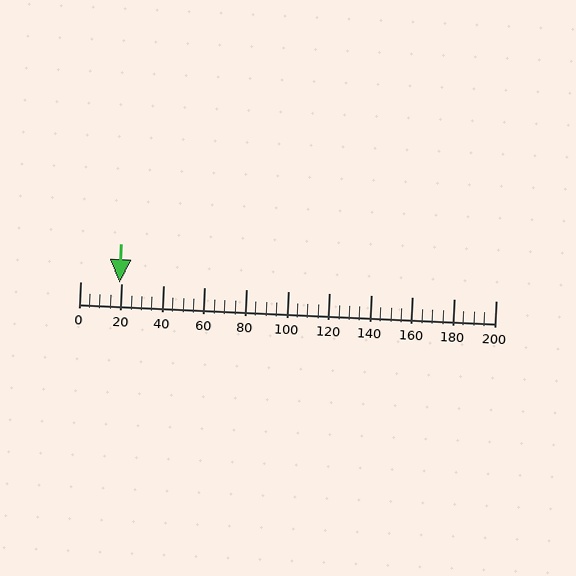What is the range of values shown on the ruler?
The ruler shows values from 0 to 200.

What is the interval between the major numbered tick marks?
The major tick marks are spaced 20 units apart.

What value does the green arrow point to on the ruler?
The green arrow points to approximately 19.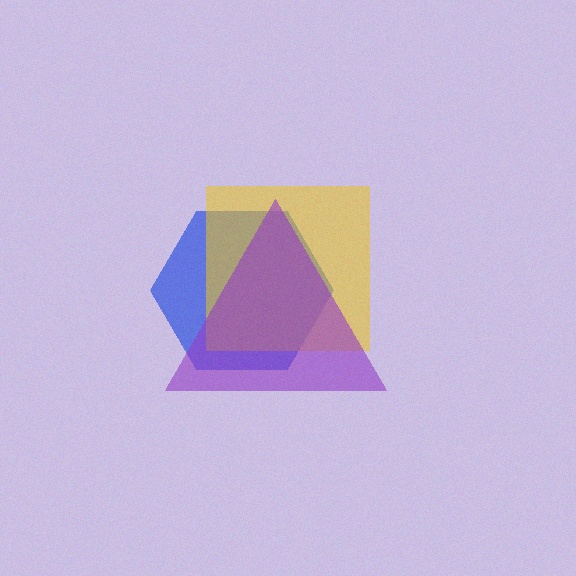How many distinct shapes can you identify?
There are 3 distinct shapes: a blue hexagon, a yellow square, a purple triangle.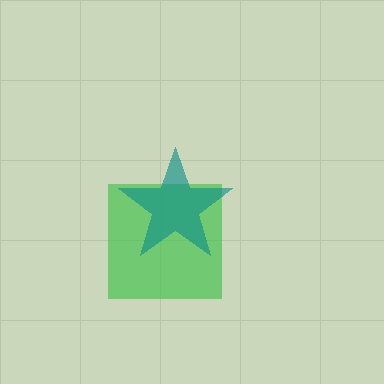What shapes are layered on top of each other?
The layered shapes are: a green square, a teal star.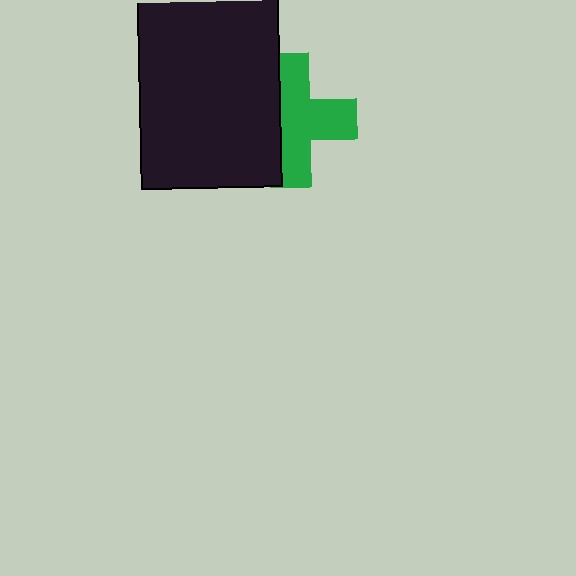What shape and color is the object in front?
The object in front is a black rectangle.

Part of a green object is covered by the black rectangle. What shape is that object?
It is a cross.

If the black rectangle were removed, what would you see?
You would see the complete green cross.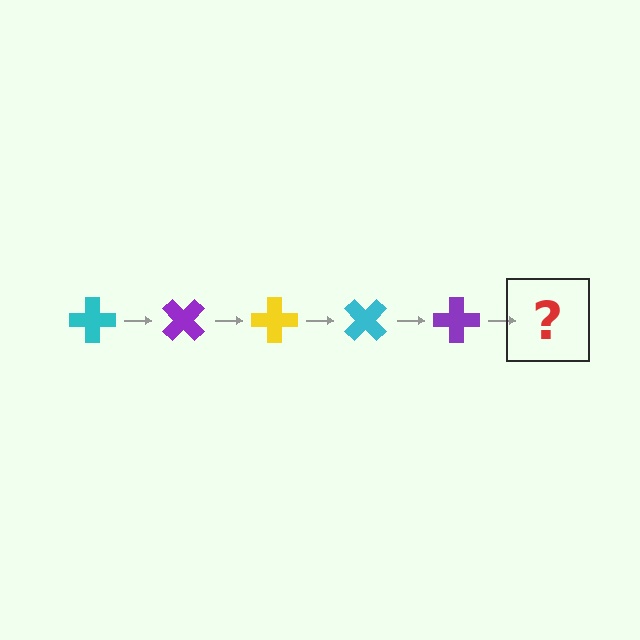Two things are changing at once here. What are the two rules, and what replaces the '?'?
The two rules are that it rotates 45 degrees each step and the color cycles through cyan, purple, and yellow. The '?' should be a yellow cross, rotated 225 degrees from the start.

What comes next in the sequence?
The next element should be a yellow cross, rotated 225 degrees from the start.